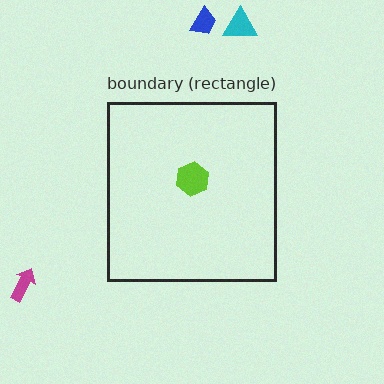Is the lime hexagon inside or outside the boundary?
Inside.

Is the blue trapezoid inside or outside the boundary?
Outside.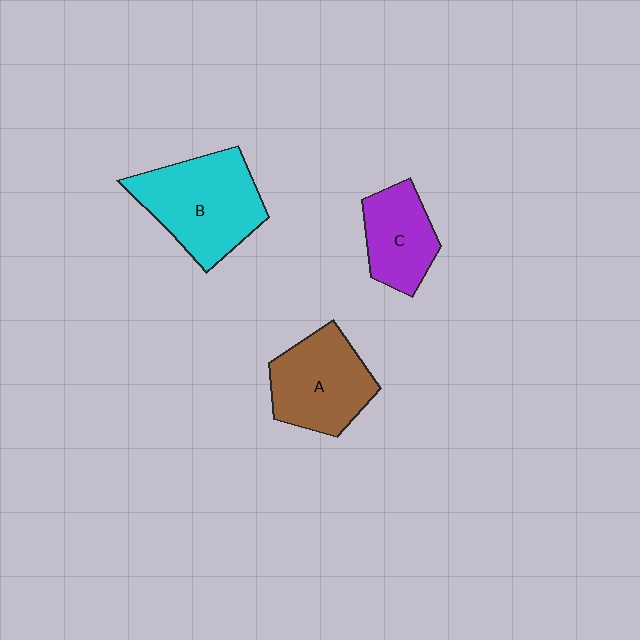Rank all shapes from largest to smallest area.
From largest to smallest: B (cyan), A (brown), C (purple).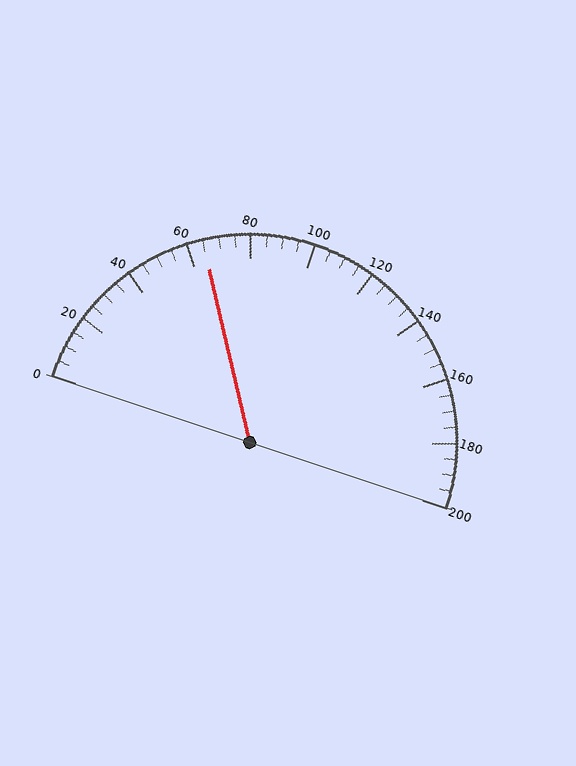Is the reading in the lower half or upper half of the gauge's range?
The reading is in the lower half of the range (0 to 200).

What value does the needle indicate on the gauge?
The needle indicates approximately 65.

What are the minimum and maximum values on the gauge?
The gauge ranges from 0 to 200.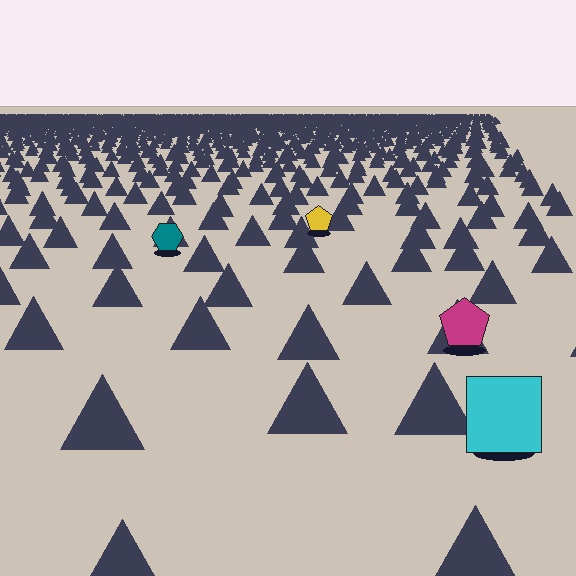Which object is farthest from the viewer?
The yellow pentagon is farthest from the viewer. It appears smaller and the ground texture around it is denser.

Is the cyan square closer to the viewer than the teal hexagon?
Yes. The cyan square is closer — you can tell from the texture gradient: the ground texture is coarser near it.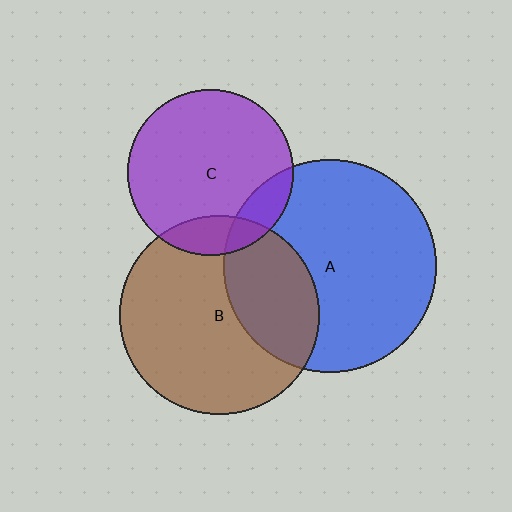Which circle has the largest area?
Circle A (blue).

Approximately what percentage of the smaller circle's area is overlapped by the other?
Approximately 30%.